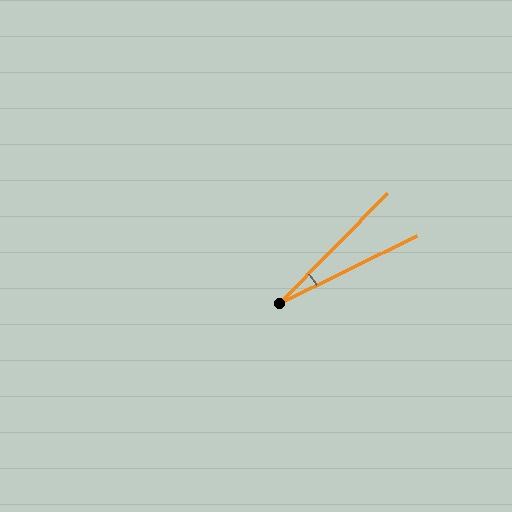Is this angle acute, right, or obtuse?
It is acute.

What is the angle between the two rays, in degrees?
Approximately 19 degrees.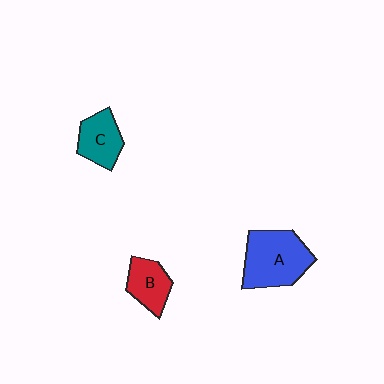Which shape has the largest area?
Shape A (blue).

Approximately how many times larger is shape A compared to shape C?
Approximately 1.7 times.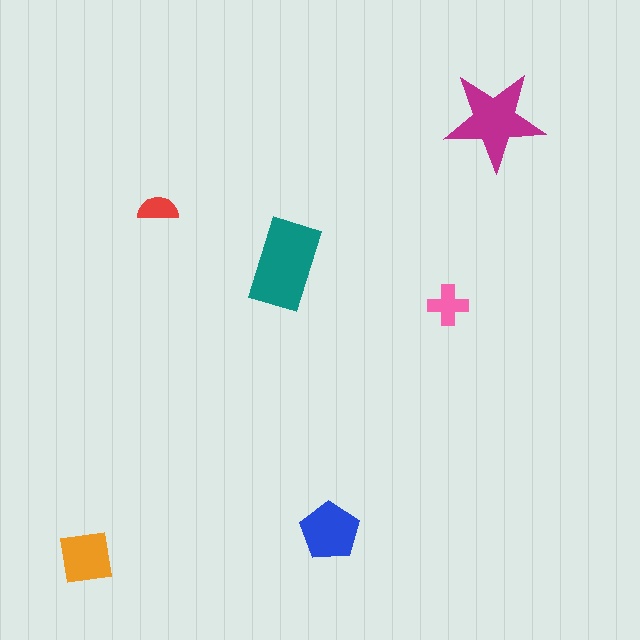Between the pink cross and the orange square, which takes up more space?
The orange square.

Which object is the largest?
The teal rectangle.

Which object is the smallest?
The red semicircle.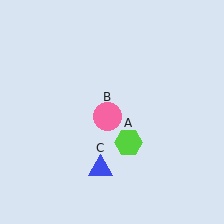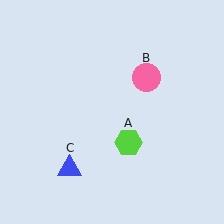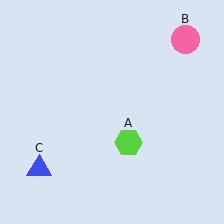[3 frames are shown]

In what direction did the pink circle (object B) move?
The pink circle (object B) moved up and to the right.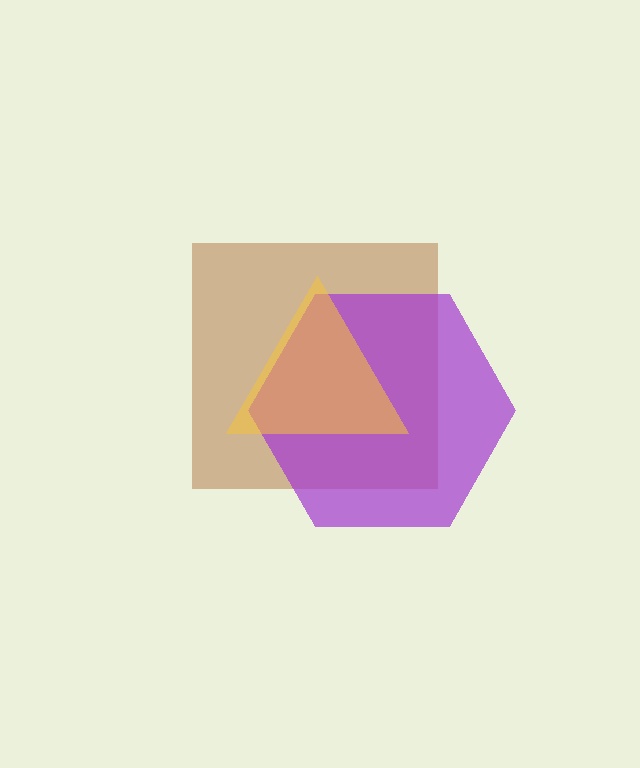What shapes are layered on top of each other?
The layered shapes are: a brown square, a purple hexagon, a yellow triangle.